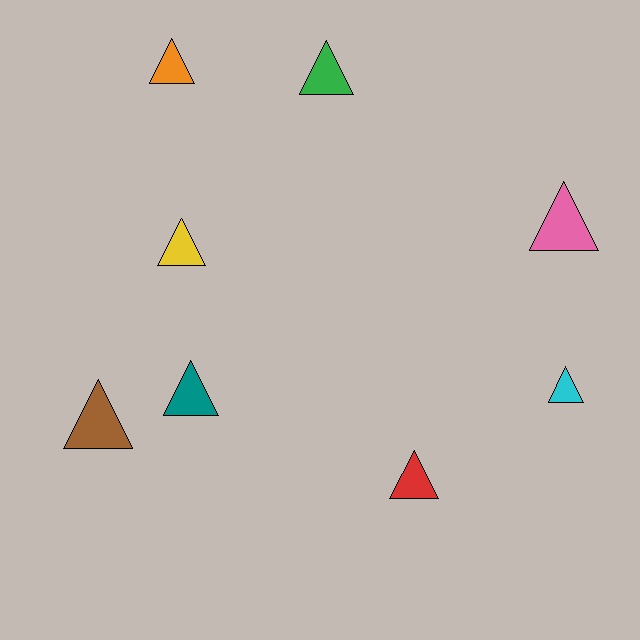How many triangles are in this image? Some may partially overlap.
There are 8 triangles.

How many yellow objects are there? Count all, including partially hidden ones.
There is 1 yellow object.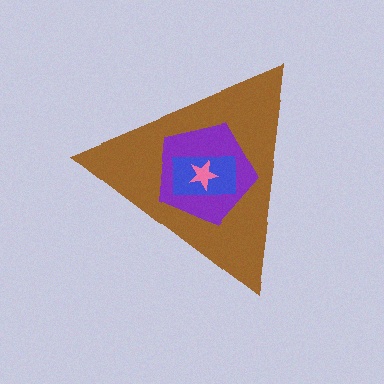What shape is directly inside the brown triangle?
The purple pentagon.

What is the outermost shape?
The brown triangle.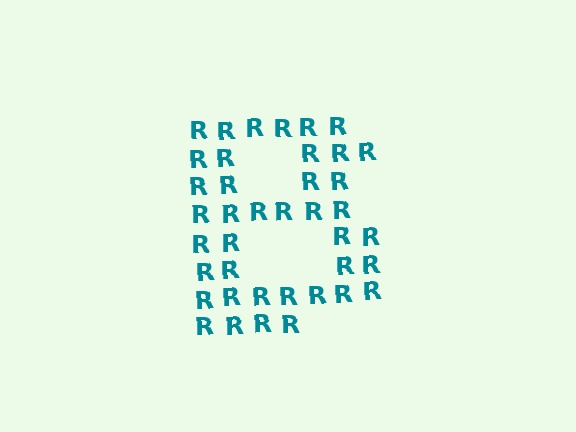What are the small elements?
The small elements are letter R's.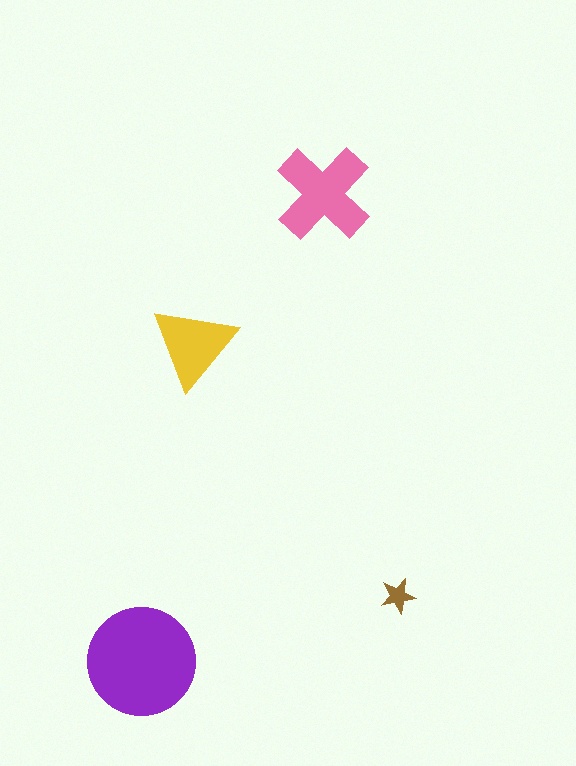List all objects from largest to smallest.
The purple circle, the pink cross, the yellow triangle, the brown star.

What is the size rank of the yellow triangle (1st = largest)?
3rd.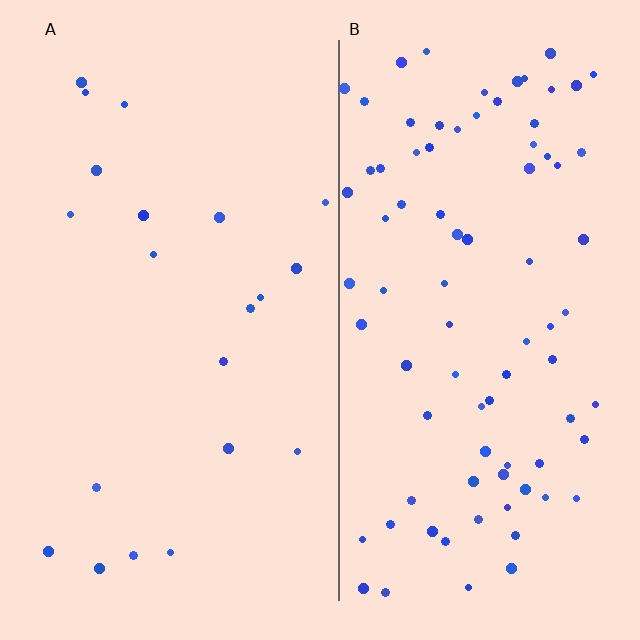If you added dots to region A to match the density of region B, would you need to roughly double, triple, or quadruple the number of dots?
Approximately quadruple.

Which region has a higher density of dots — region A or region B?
B (the right).